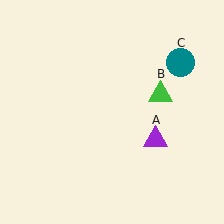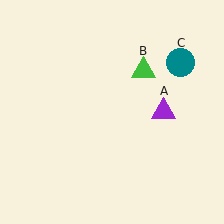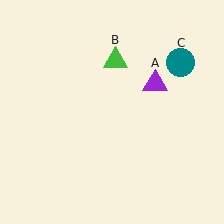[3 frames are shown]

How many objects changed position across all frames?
2 objects changed position: purple triangle (object A), green triangle (object B).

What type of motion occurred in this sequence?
The purple triangle (object A), green triangle (object B) rotated counterclockwise around the center of the scene.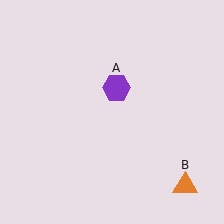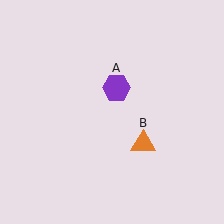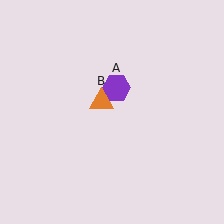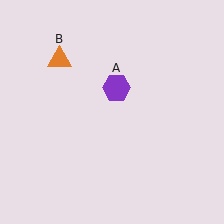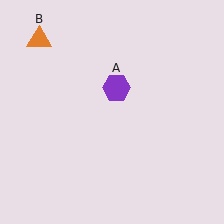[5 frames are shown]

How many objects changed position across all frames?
1 object changed position: orange triangle (object B).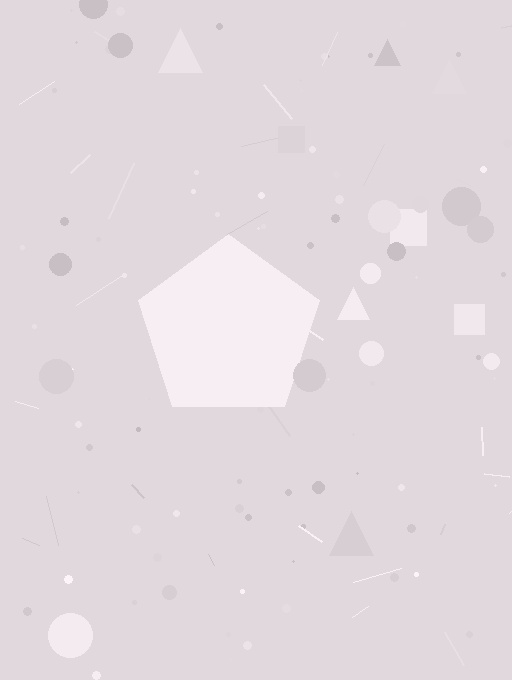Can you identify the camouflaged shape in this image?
The camouflaged shape is a pentagon.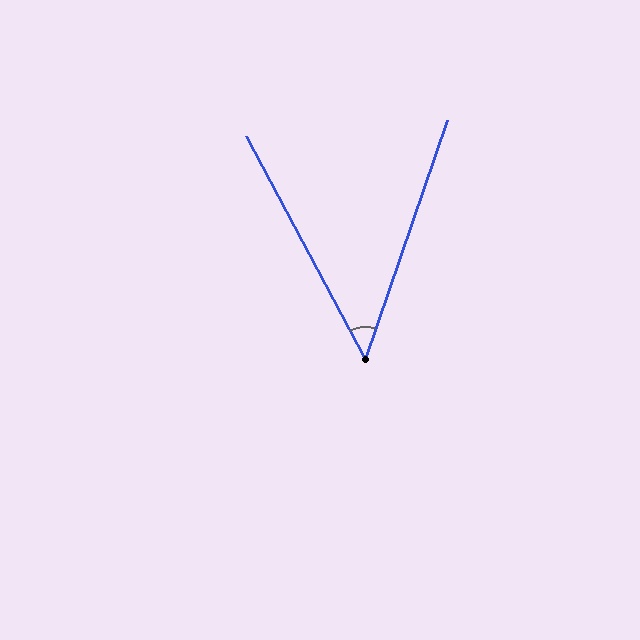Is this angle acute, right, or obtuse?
It is acute.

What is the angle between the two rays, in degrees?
Approximately 47 degrees.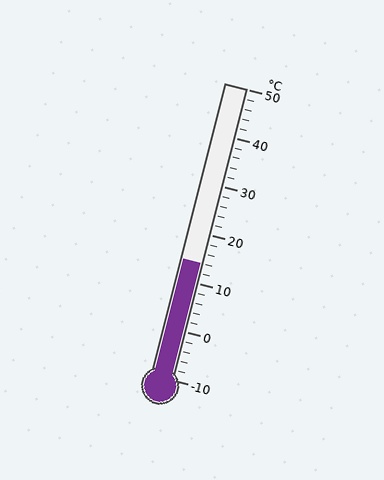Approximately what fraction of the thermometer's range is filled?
The thermometer is filled to approximately 40% of its range.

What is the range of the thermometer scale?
The thermometer scale ranges from -10°C to 50°C.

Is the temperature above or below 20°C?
The temperature is below 20°C.